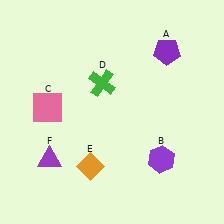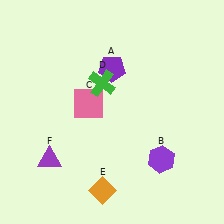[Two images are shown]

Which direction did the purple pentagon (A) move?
The purple pentagon (A) moved left.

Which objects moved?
The objects that moved are: the purple pentagon (A), the pink square (C), the orange diamond (E).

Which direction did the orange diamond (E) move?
The orange diamond (E) moved down.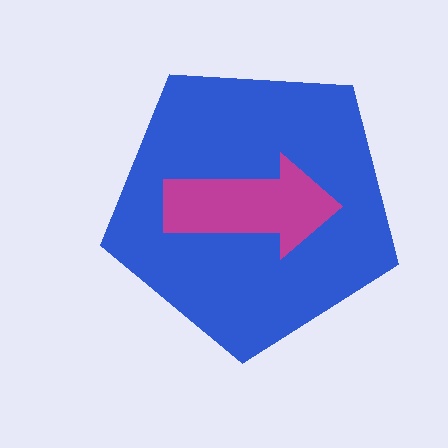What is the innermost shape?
The magenta arrow.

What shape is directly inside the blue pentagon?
The magenta arrow.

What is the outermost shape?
The blue pentagon.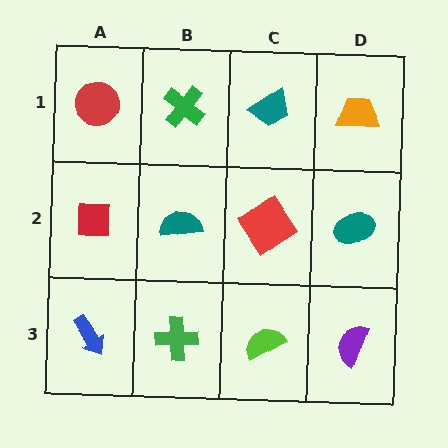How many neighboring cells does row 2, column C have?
4.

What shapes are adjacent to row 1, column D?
A teal ellipse (row 2, column D), a teal trapezoid (row 1, column C).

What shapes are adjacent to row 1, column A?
A red square (row 2, column A), a green cross (row 1, column B).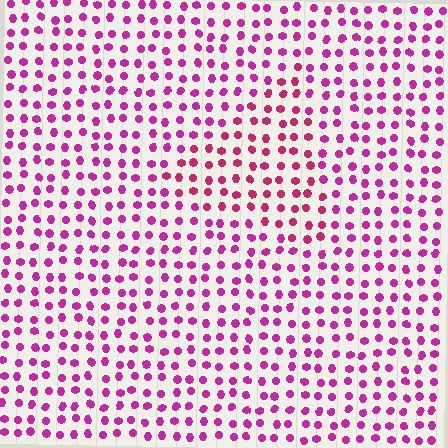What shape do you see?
I see a triangle.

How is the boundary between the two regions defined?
The boundary is defined purely by a slight shift in hue (about 21 degrees). Spacing, size, and orientation are identical on both sides.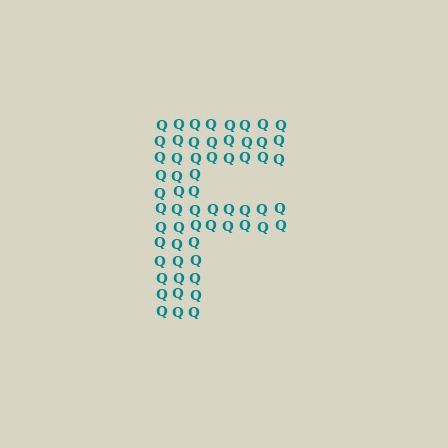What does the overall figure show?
The overall figure shows the letter F.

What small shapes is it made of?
It is made of small letter Q's.